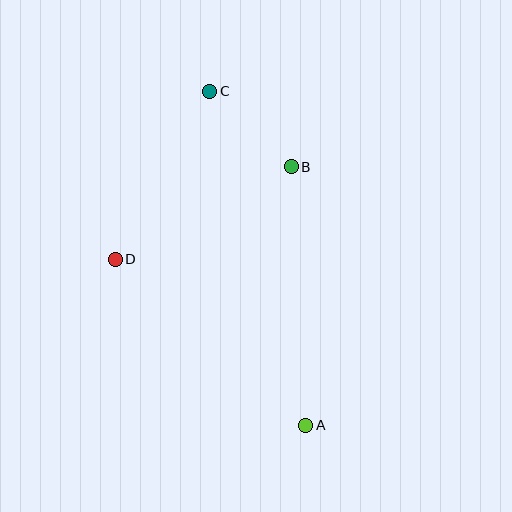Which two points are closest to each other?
Points B and C are closest to each other.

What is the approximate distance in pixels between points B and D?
The distance between B and D is approximately 199 pixels.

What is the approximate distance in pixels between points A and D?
The distance between A and D is approximately 253 pixels.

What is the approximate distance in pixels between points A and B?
The distance between A and B is approximately 259 pixels.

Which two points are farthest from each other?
Points A and C are farthest from each other.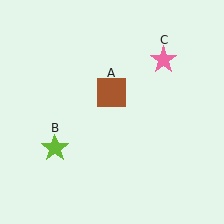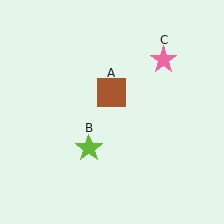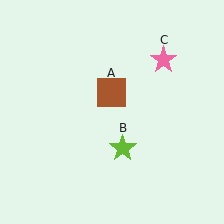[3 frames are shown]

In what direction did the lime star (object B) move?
The lime star (object B) moved right.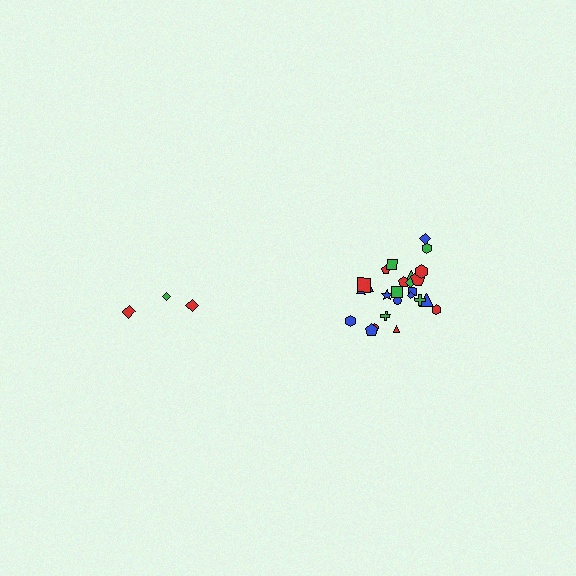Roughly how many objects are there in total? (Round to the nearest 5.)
Roughly 30 objects in total.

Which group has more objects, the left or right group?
The right group.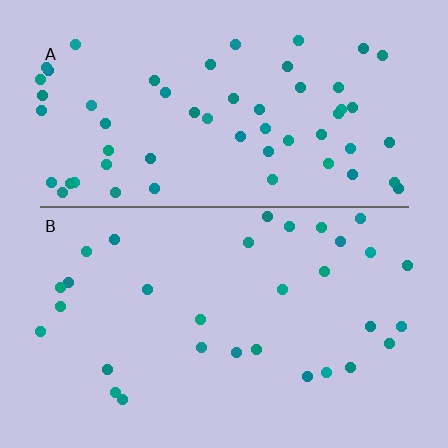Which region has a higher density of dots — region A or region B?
A (the top).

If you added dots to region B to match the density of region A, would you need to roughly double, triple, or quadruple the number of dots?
Approximately double.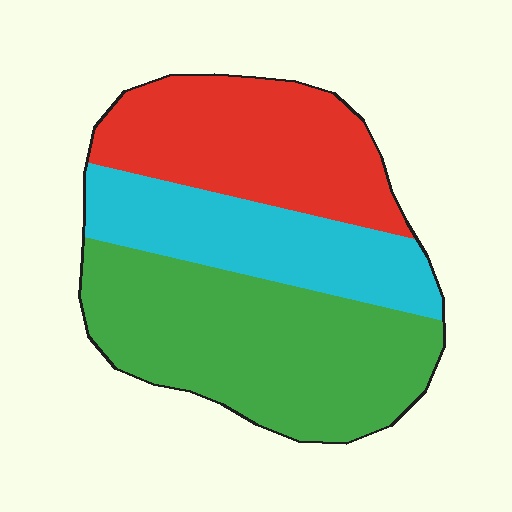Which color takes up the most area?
Green, at roughly 45%.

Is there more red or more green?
Green.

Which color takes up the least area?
Cyan, at roughly 25%.